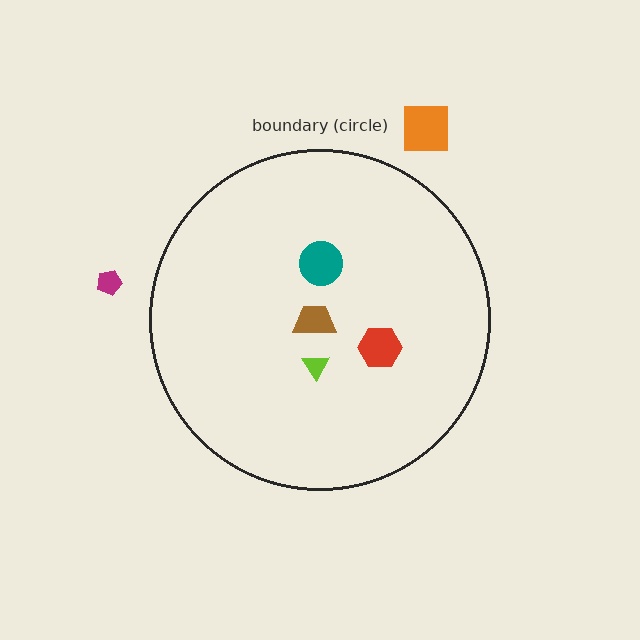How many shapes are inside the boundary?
4 inside, 2 outside.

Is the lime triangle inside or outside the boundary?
Inside.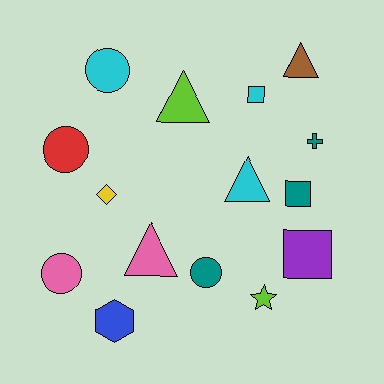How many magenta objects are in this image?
There are no magenta objects.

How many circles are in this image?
There are 4 circles.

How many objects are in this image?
There are 15 objects.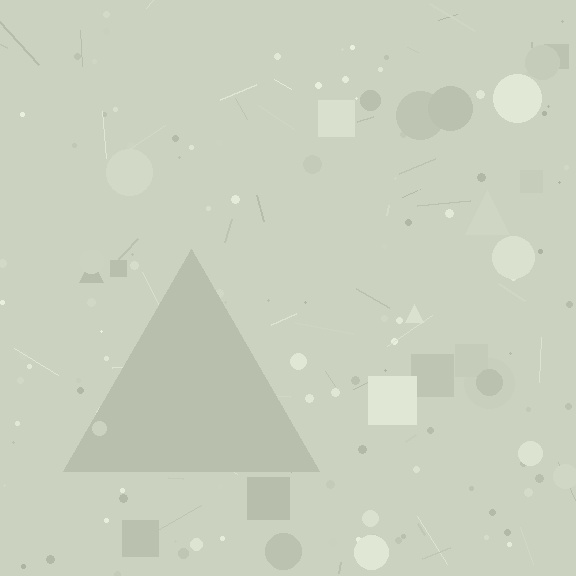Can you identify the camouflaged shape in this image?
The camouflaged shape is a triangle.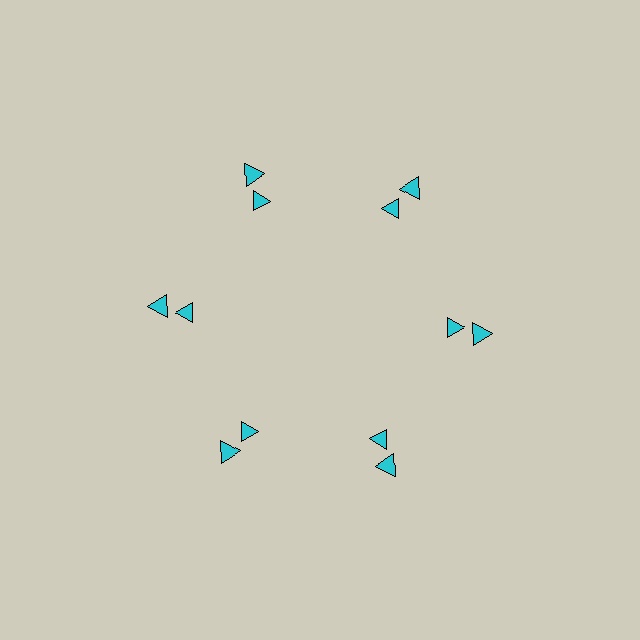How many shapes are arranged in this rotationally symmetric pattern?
There are 12 shapes, arranged in 6 groups of 2.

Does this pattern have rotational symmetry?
Yes, this pattern has 6-fold rotational symmetry. It looks the same after rotating 60 degrees around the center.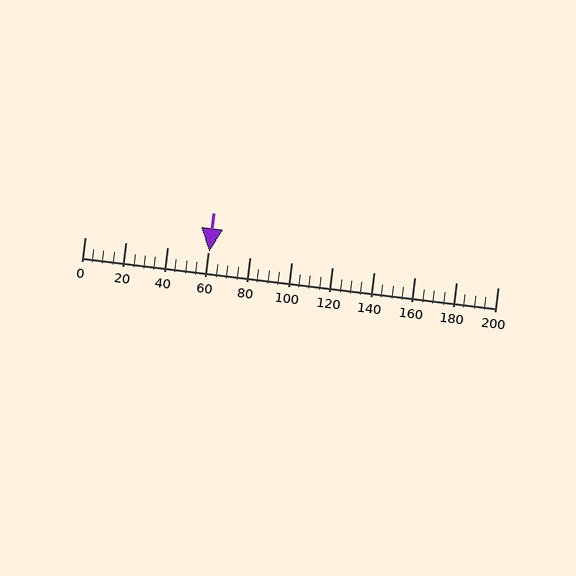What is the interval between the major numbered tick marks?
The major tick marks are spaced 20 units apart.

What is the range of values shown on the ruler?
The ruler shows values from 0 to 200.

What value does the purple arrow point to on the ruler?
The purple arrow points to approximately 60.